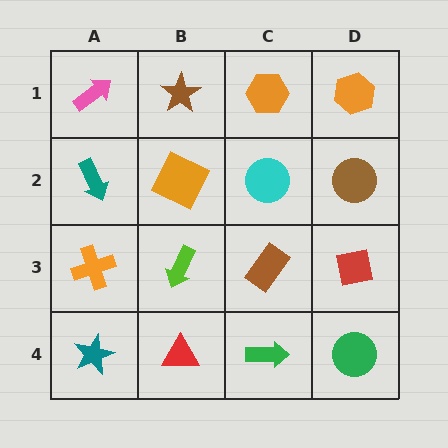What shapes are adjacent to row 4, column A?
An orange cross (row 3, column A), a red triangle (row 4, column B).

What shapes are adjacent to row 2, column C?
An orange hexagon (row 1, column C), a brown rectangle (row 3, column C), an orange square (row 2, column B), a brown circle (row 2, column D).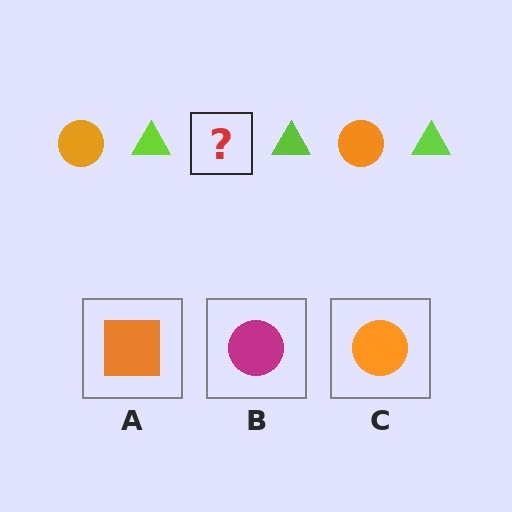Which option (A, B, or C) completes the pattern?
C.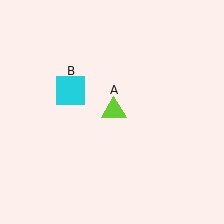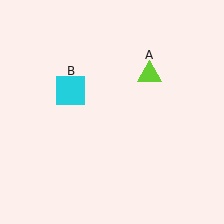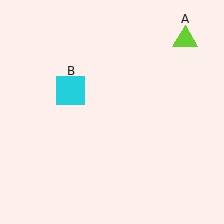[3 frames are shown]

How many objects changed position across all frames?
1 object changed position: lime triangle (object A).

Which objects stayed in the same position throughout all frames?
Cyan square (object B) remained stationary.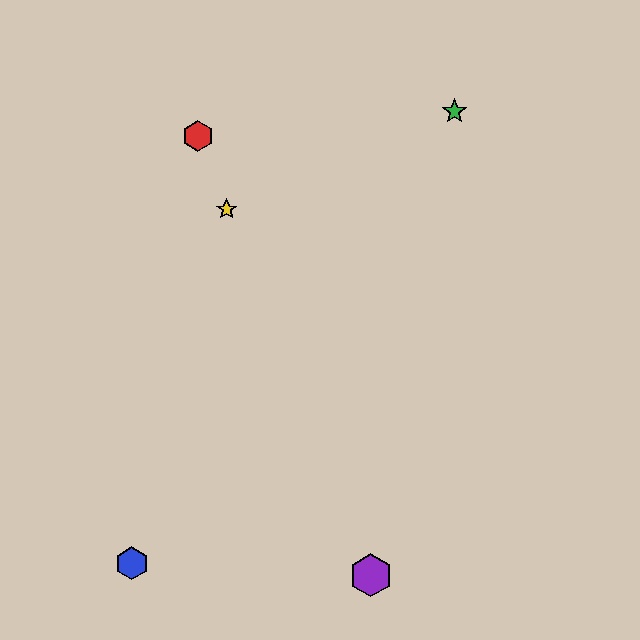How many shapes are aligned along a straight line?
3 shapes (the red hexagon, the yellow star, the purple hexagon) are aligned along a straight line.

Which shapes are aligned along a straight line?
The red hexagon, the yellow star, the purple hexagon are aligned along a straight line.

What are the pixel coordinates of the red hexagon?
The red hexagon is at (198, 136).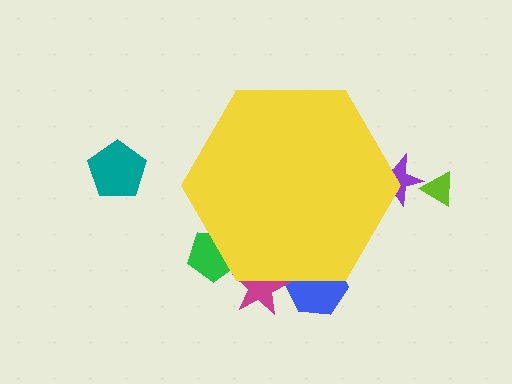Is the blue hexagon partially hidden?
Yes, the blue hexagon is partially hidden behind the yellow hexagon.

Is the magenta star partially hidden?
Yes, the magenta star is partially hidden behind the yellow hexagon.